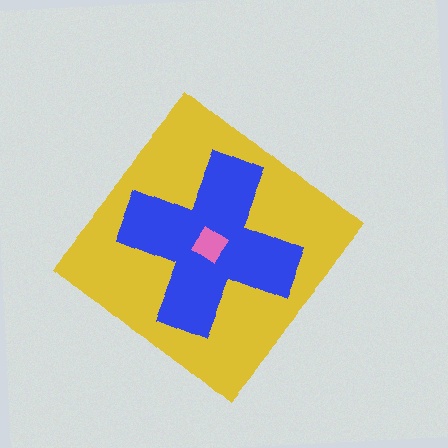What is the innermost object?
The pink diamond.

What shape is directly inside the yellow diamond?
The blue cross.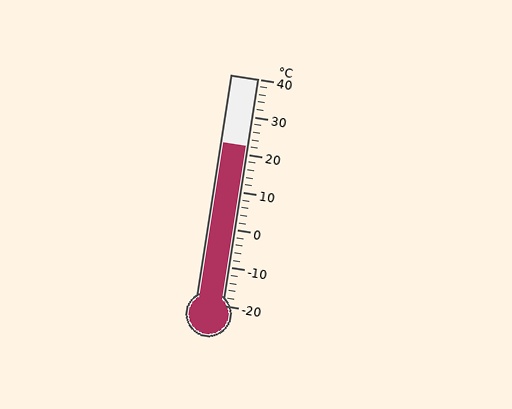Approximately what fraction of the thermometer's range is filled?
The thermometer is filled to approximately 70% of its range.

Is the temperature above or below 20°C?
The temperature is above 20°C.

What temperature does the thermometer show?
The thermometer shows approximately 22°C.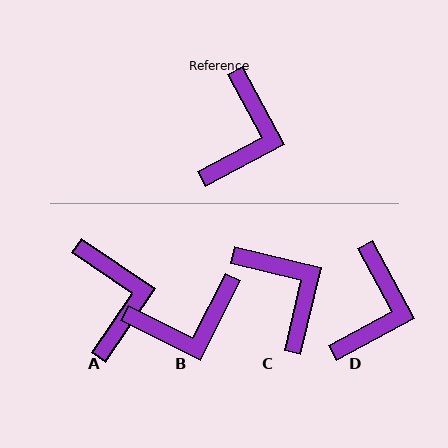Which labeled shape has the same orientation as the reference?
D.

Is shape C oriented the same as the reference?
No, it is off by about 49 degrees.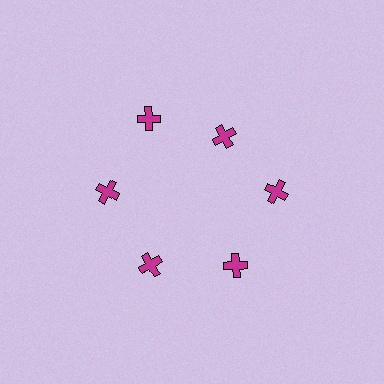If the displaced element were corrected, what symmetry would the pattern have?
It would have 6-fold rotational symmetry — the pattern would map onto itself every 60 degrees.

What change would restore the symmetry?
The symmetry would be restored by moving it outward, back onto the ring so that all 6 crosses sit at equal angles and equal distance from the center.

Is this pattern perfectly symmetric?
No. The 6 magenta crosses are arranged in a ring, but one element near the 1 o'clock position is pulled inward toward the center, breaking the 6-fold rotational symmetry.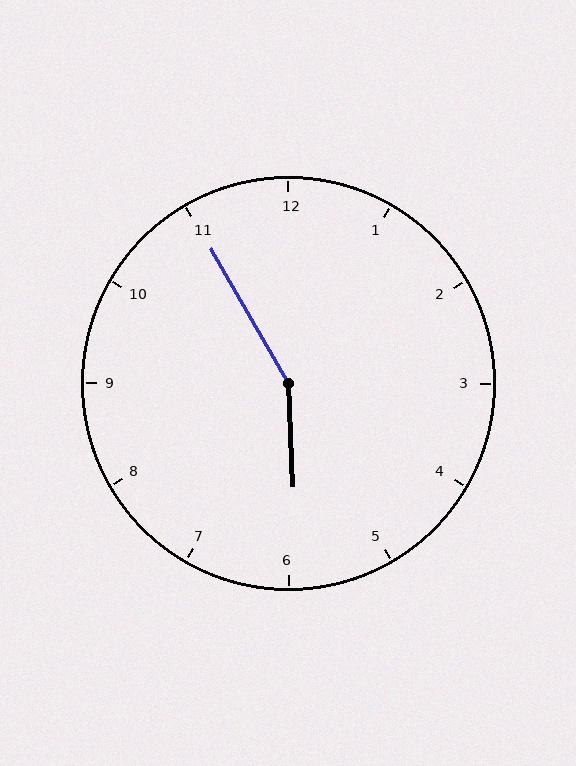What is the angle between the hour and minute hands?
Approximately 152 degrees.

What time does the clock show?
5:55.